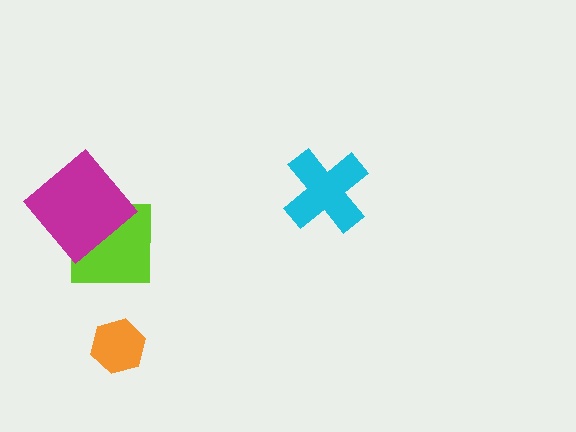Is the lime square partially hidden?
Yes, it is partially covered by another shape.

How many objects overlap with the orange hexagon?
0 objects overlap with the orange hexagon.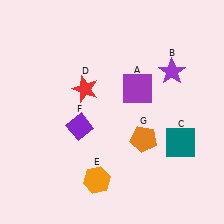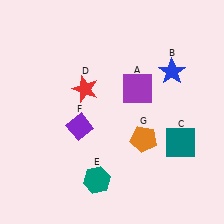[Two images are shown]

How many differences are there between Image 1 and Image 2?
There are 2 differences between the two images.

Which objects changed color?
B changed from purple to blue. E changed from orange to teal.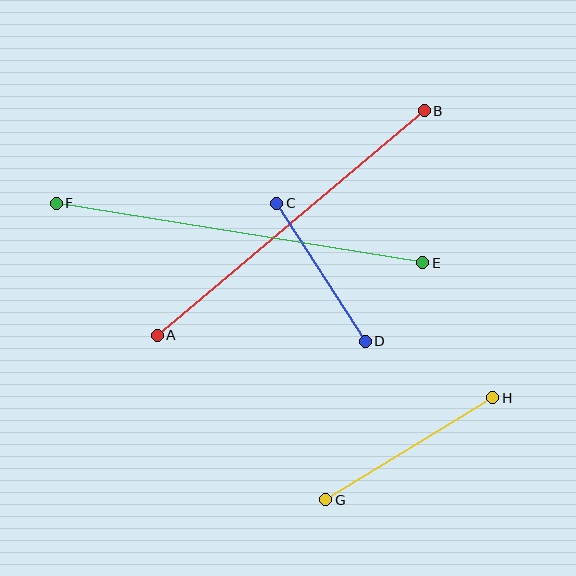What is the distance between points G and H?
The distance is approximately 195 pixels.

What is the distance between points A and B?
The distance is approximately 349 pixels.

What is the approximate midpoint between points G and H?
The midpoint is at approximately (409, 449) pixels.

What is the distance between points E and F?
The distance is approximately 371 pixels.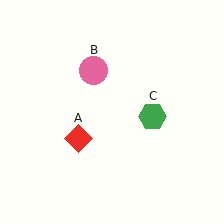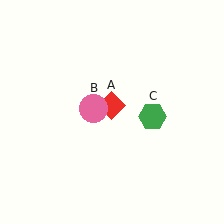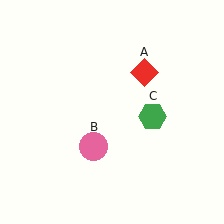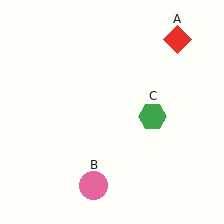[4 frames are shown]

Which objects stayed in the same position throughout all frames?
Green hexagon (object C) remained stationary.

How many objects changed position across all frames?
2 objects changed position: red diamond (object A), pink circle (object B).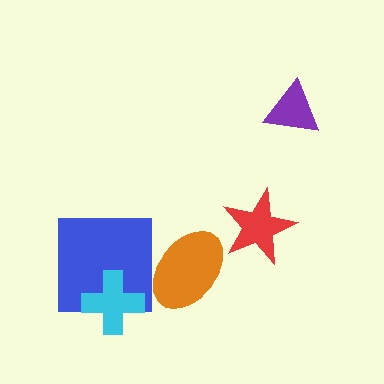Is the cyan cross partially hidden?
No, no other shape covers it.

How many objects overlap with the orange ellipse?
0 objects overlap with the orange ellipse.